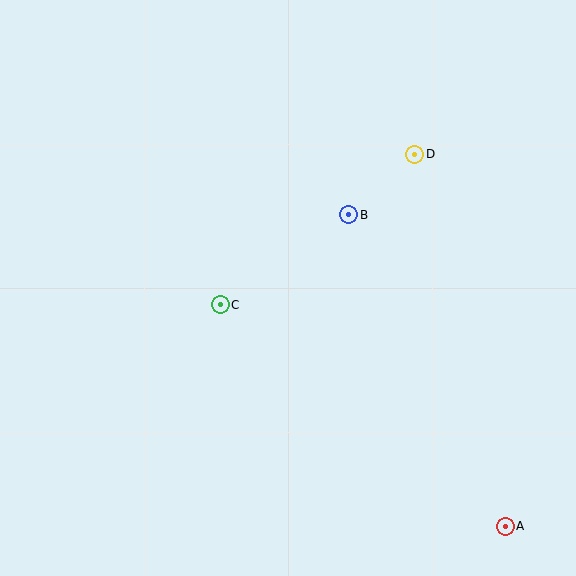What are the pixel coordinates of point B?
Point B is at (349, 215).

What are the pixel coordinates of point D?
Point D is at (415, 154).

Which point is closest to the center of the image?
Point C at (220, 305) is closest to the center.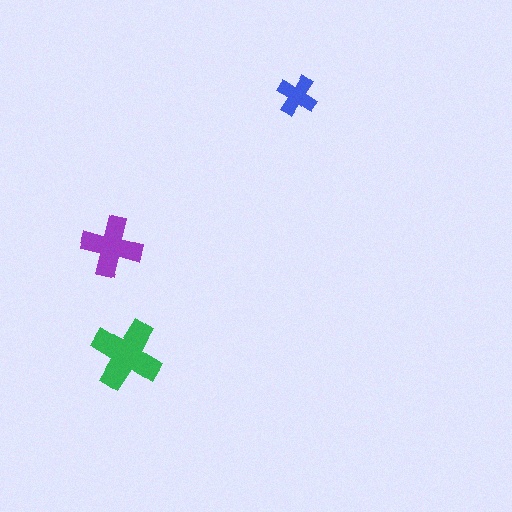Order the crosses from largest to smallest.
the green one, the purple one, the blue one.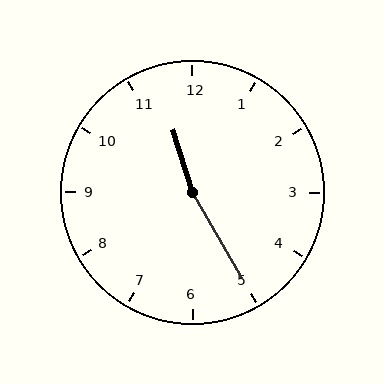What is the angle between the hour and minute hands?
Approximately 168 degrees.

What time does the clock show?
11:25.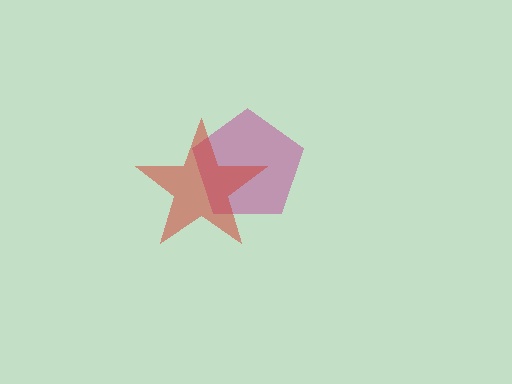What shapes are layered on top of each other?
The layered shapes are: a magenta pentagon, a red star.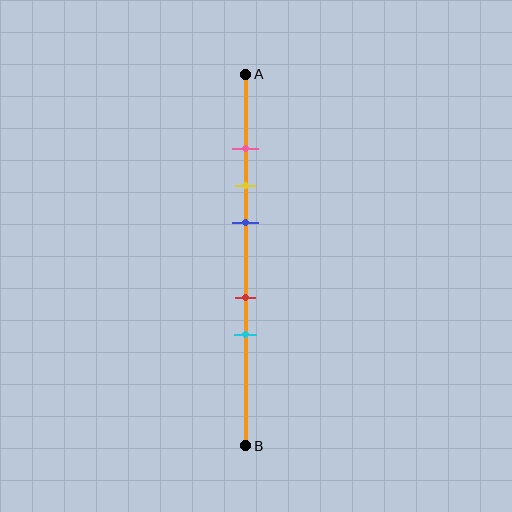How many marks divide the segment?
There are 5 marks dividing the segment.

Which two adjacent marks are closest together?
The pink and yellow marks are the closest adjacent pair.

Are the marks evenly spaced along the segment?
No, the marks are not evenly spaced.